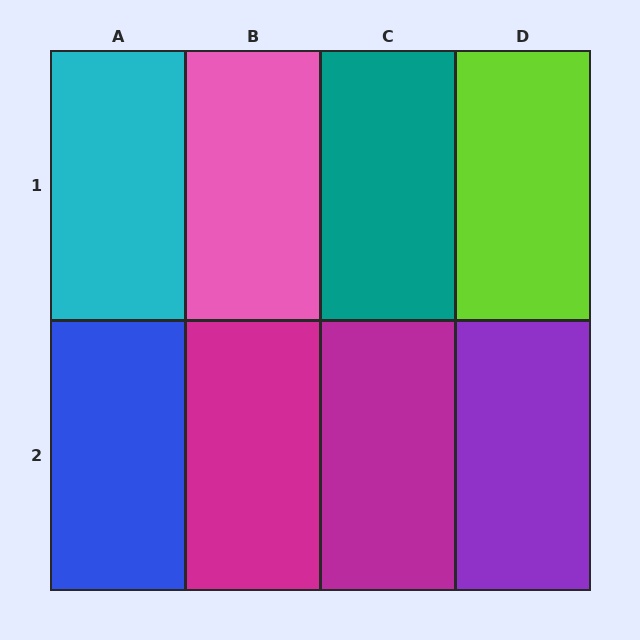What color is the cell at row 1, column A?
Cyan.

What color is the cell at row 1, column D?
Lime.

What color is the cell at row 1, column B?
Pink.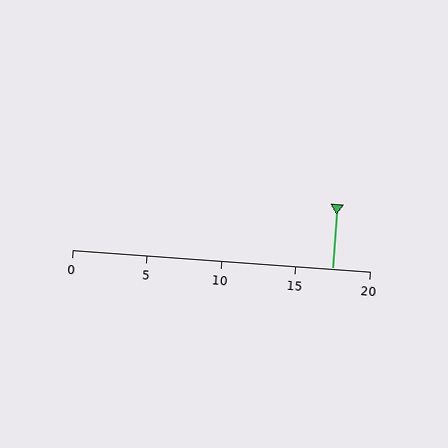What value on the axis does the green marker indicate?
The marker indicates approximately 17.5.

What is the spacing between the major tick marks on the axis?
The major ticks are spaced 5 apart.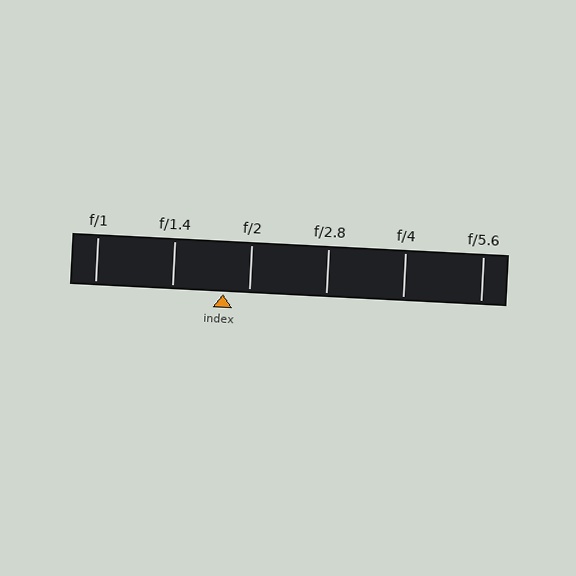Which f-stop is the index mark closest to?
The index mark is closest to f/2.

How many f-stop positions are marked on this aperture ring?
There are 6 f-stop positions marked.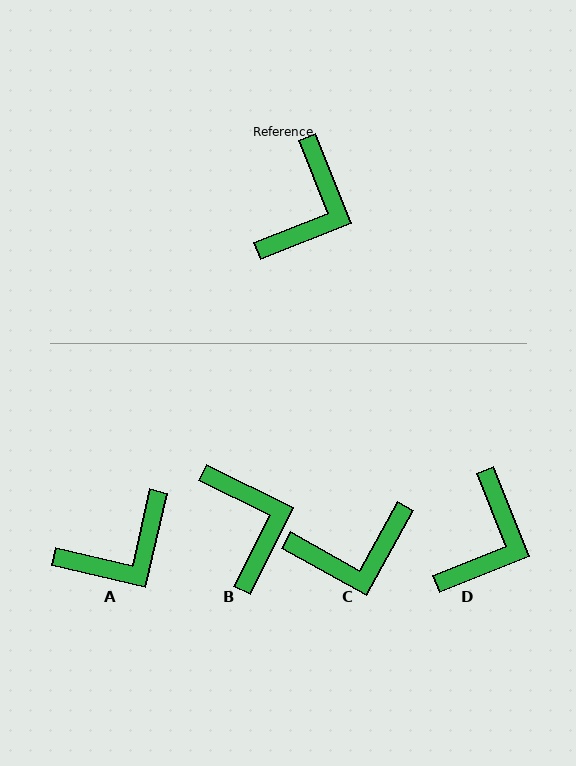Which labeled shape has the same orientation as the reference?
D.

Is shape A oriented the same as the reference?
No, it is off by about 35 degrees.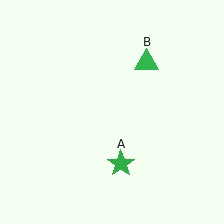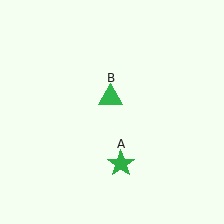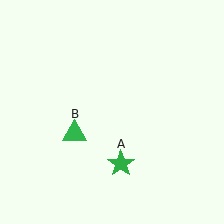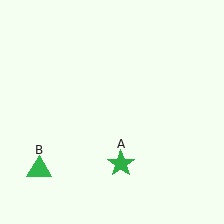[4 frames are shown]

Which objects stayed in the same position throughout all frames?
Green star (object A) remained stationary.